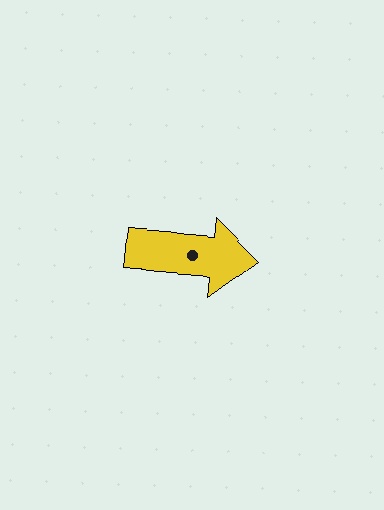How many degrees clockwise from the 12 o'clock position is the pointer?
Approximately 95 degrees.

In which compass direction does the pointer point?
East.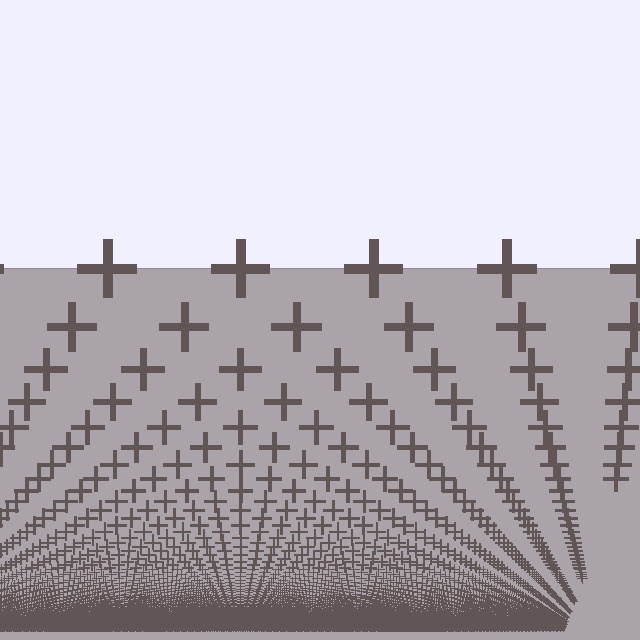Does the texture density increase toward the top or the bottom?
Density increases toward the bottom.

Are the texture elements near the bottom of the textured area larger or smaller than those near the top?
Smaller. The gradient is inverted — elements near the bottom are smaller and denser.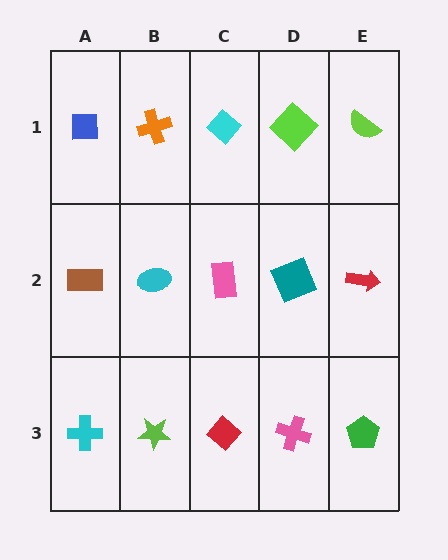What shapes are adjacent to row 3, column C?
A pink rectangle (row 2, column C), a lime star (row 3, column B), a pink cross (row 3, column D).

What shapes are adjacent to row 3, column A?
A brown rectangle (row 2, column A), a lime star (row 3, column B).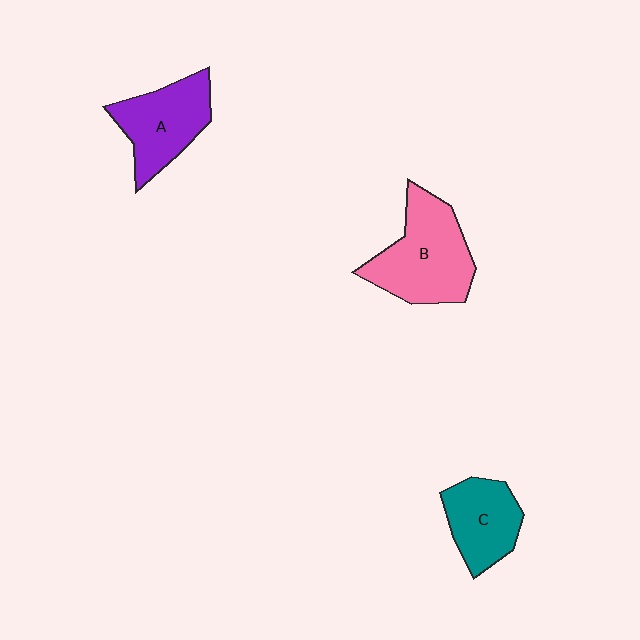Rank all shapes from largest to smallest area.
From largest to smallest: B (pink), A (purple), C (teal).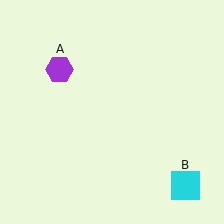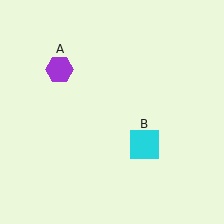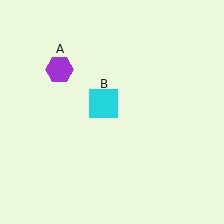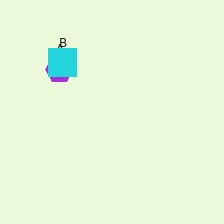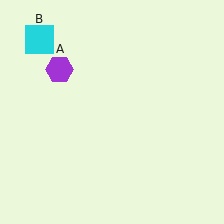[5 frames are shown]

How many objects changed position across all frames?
1 object changed position: cyan square (object B).